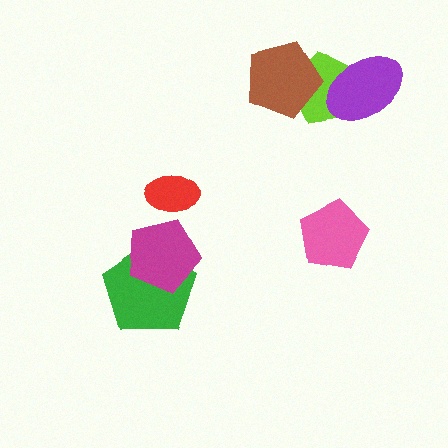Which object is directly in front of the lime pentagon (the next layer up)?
The brown pentagon is directly in front of the lime pentagon.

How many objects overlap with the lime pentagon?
2 objects overlap with the lime pentagon.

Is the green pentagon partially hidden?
Yes, it is partially covered by another shape.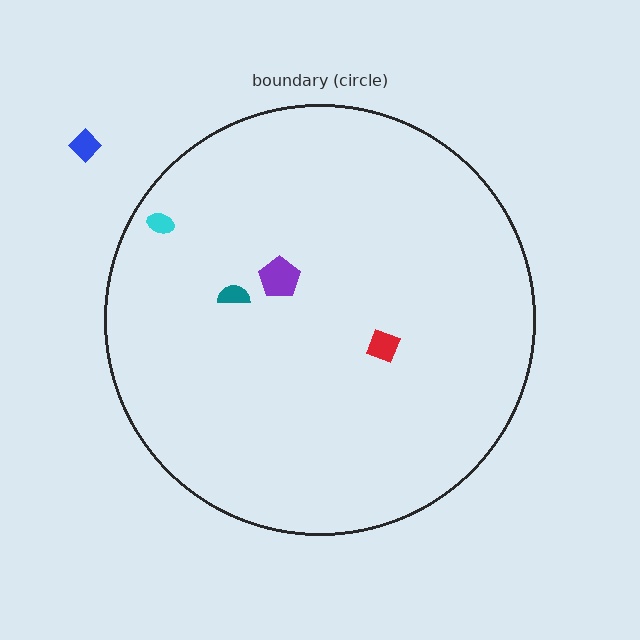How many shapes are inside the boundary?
4 inside, 1 outside.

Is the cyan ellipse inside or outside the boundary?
Inside.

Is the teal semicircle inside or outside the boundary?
Inside.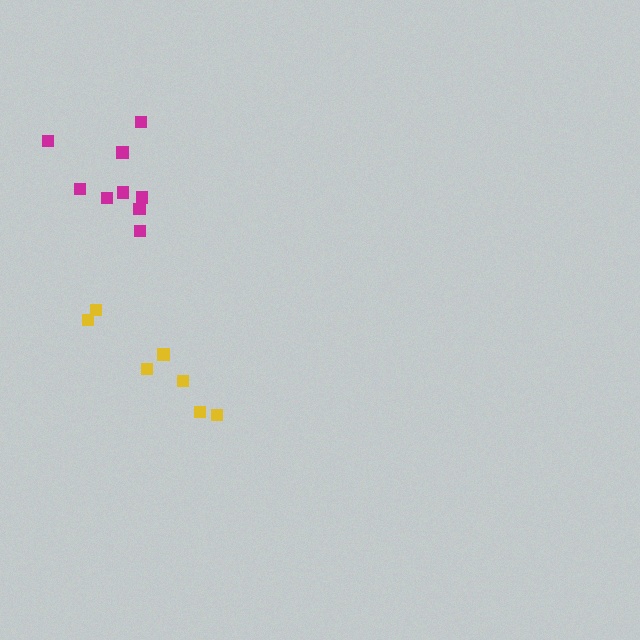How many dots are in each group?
Group 1: 9 dots, Group 2: 7 dots (16 total).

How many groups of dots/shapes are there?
There are 2 groups.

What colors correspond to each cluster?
The clusters are colored: magenta, yellow.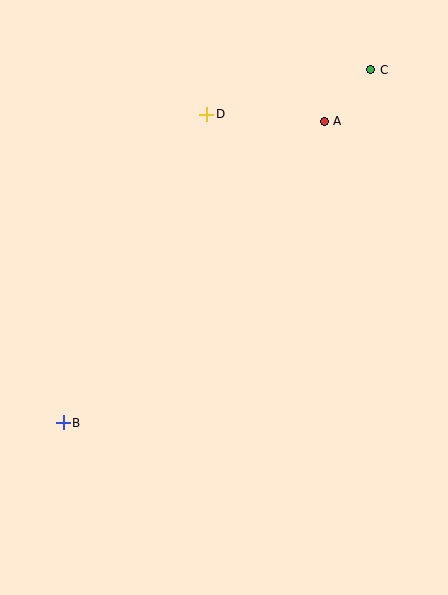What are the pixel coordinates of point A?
Point A is at (324, 121).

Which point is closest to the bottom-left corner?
Point B is closest to the bottom-left corner.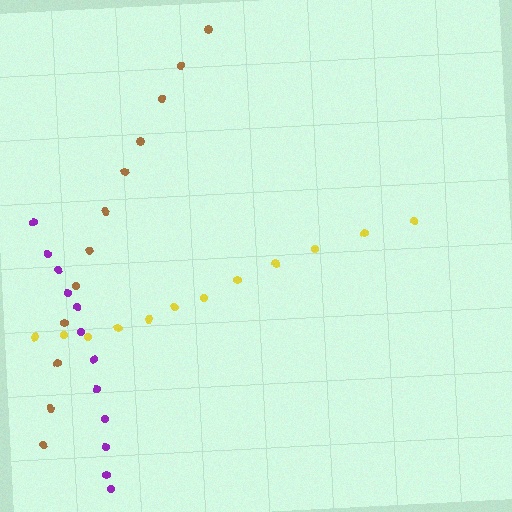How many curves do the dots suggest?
There are 3 distinct paths.